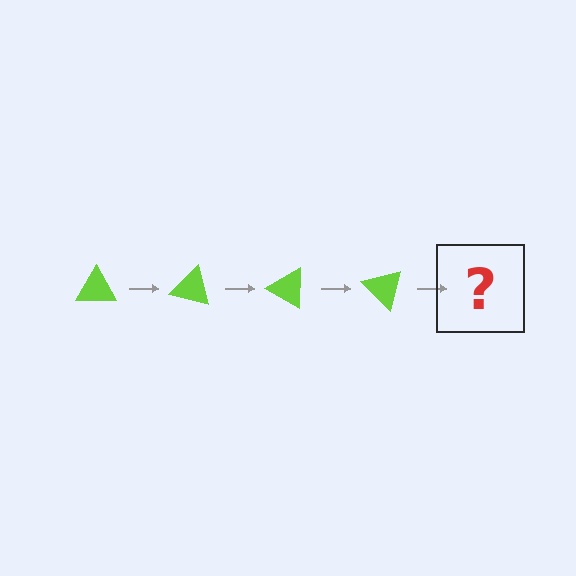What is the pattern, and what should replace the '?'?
The pattern is that the triangle rotates 15 degrees each step. The '?' should be a lime triangle rotated 60 degrees.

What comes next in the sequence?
The next element should be a lime triangle rotated 60 degrees.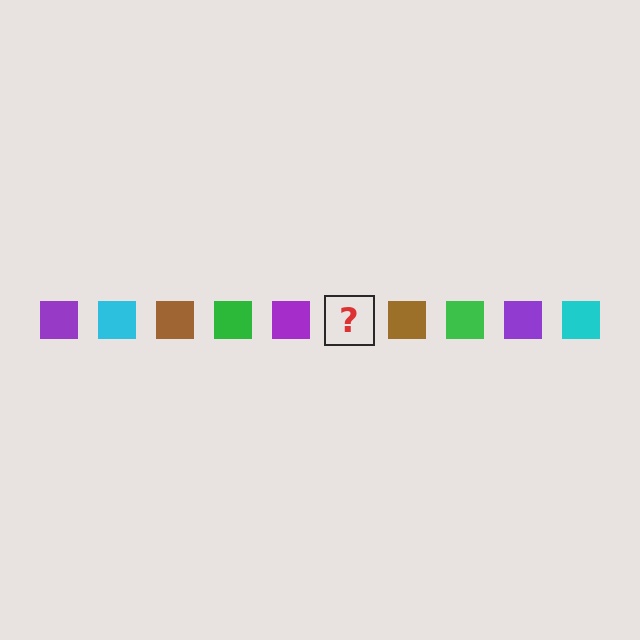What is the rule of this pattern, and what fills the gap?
The rule is that the pattern cycles through purple, cyan, brown, green squares. The gap should be filled with a cyan square.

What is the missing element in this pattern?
The missing element is a cyan square.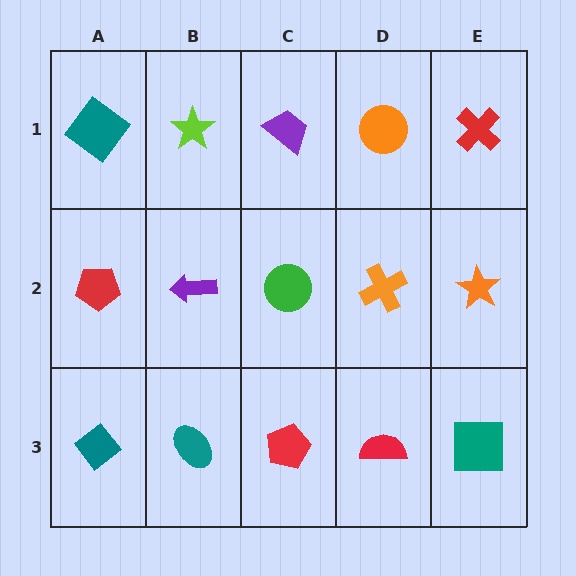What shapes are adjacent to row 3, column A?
A red pentagon (row 2, column A), a teal ellipse (row 3, column B).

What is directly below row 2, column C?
A red pentagon.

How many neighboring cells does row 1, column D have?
3.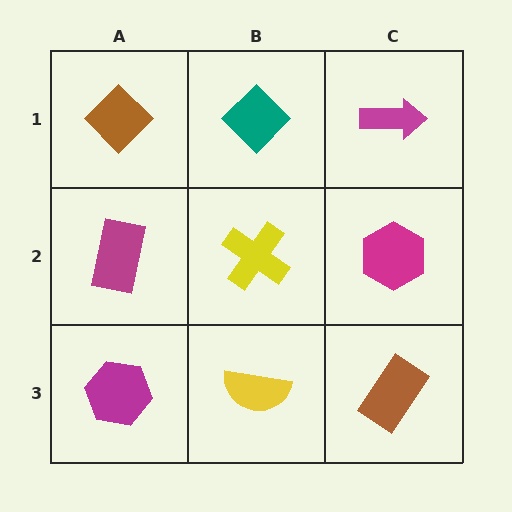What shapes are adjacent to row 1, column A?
A magenta rectangle (row 2, column A), a teal diamond (row 1, column B).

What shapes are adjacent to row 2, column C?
A magenta arrow (row 1, column C), a brown rectangle (row 3, column C), a yellow cross (row 2, column B).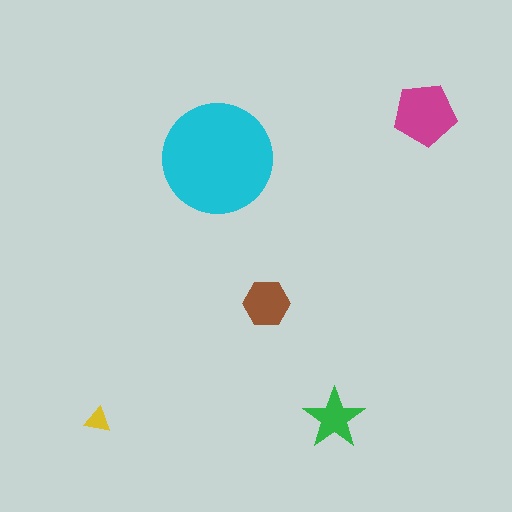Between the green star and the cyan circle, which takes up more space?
The cyan circle.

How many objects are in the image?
There are 5 objects in the image.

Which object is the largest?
The cyan circle.